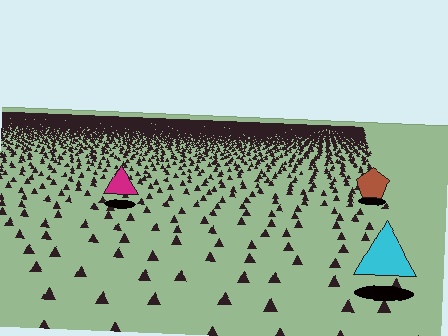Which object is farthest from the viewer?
The brown pentagon is farthest from the viewer. It appears smaller and the ground texture around it is denser.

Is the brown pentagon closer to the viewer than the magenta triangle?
No. The magenta triangle is closer — you can tell from the texture gradient: the ground texture is coarser near it.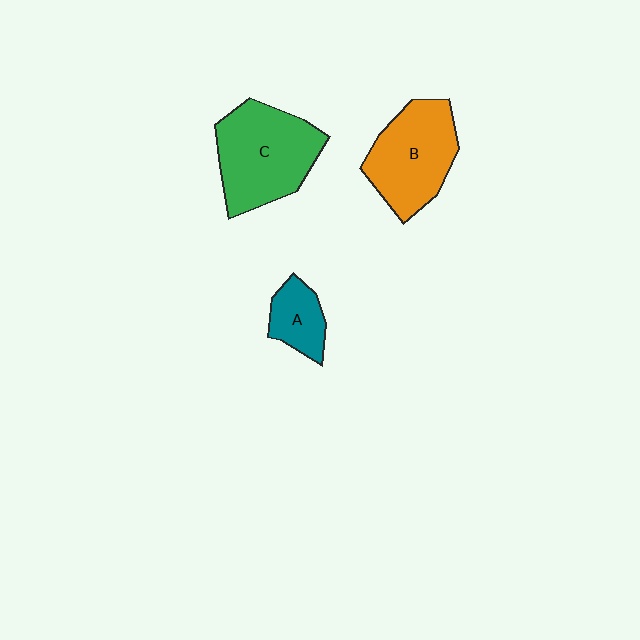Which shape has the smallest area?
Shape A (teal).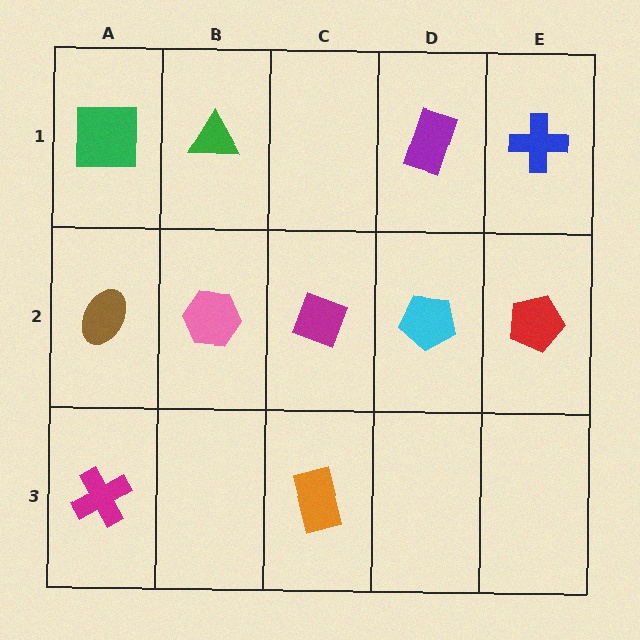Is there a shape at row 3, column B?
No, that cell is empty.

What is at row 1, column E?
A blue cross.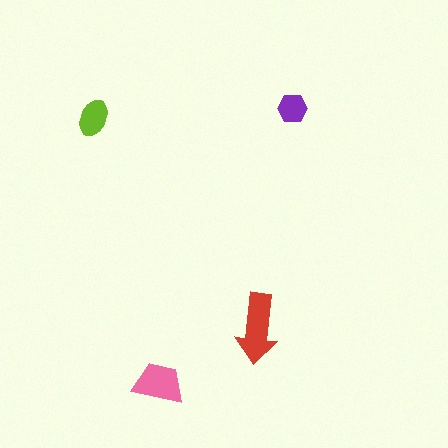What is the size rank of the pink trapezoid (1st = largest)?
2nd.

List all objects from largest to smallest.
The red arrow, the pink trapezoid, the lime ellipse, the purple hexagon.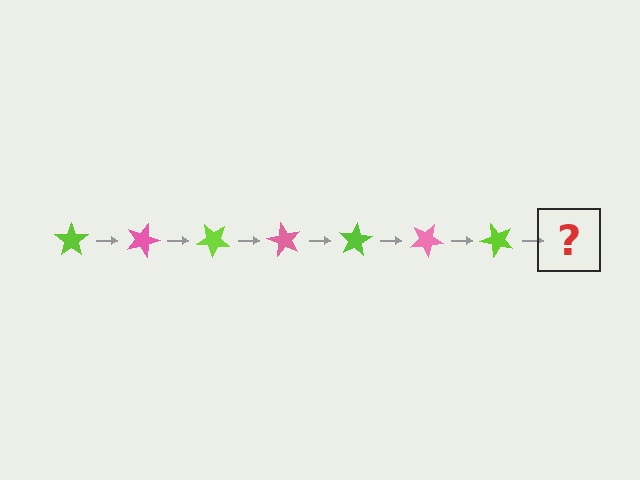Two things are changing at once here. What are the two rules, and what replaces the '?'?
The two rules are that it rotates 20 degrees each step and the color cycles through lime and pink. The '?' should be a pink star, rotated 140 degrees from the start.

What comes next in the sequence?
The next element should be a pink star, rotated 140 degrees from the start.